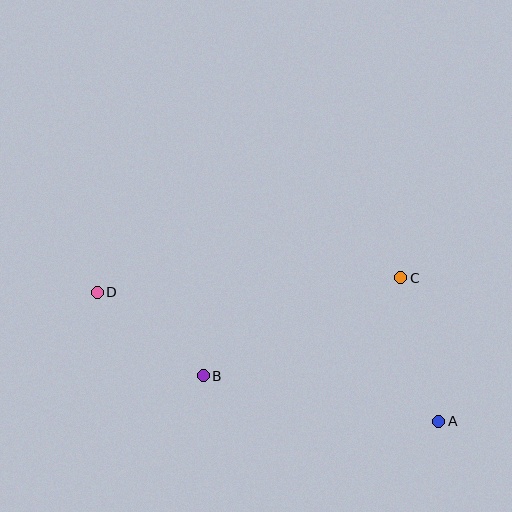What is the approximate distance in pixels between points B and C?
The distance between B and C is approximately 221 pixels.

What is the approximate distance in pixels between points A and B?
The distance between A and B is approximately 240 pixels.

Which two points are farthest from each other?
Points A and D are farthest from each other.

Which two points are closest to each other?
Points B and D are closest to each other.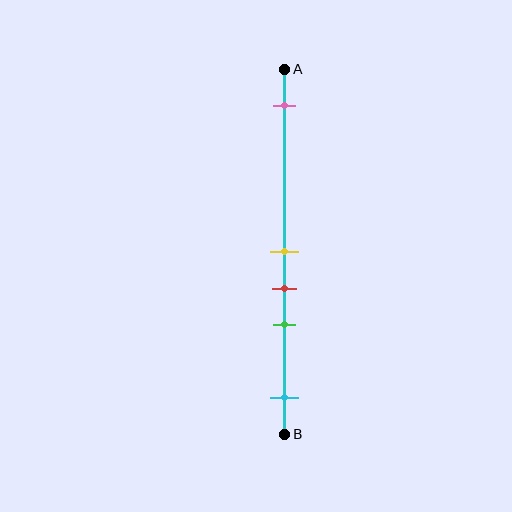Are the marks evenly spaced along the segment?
No, the marks are not evenly spaced.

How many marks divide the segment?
There are 5 marks dividing the segment.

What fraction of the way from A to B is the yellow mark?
The yellow mark is approximately 50% (0.5) of the way from A to B.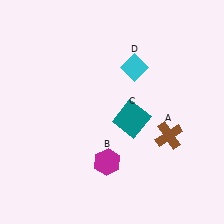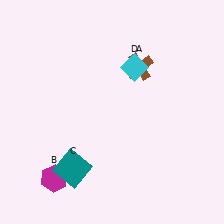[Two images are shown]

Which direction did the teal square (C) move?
The teal square (C) moved left.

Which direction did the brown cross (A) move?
The brown cross (A) moved up.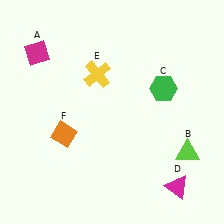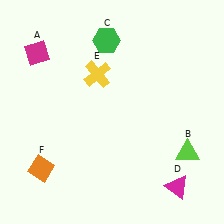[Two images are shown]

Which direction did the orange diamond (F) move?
The orange diamond (F) moved down.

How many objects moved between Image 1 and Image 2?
2 objects moved between the two images.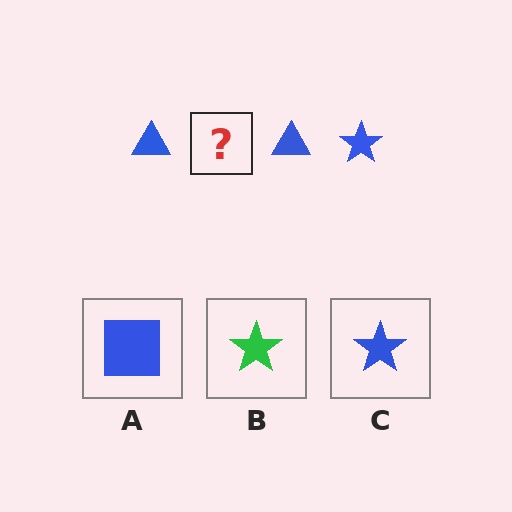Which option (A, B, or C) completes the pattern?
C.